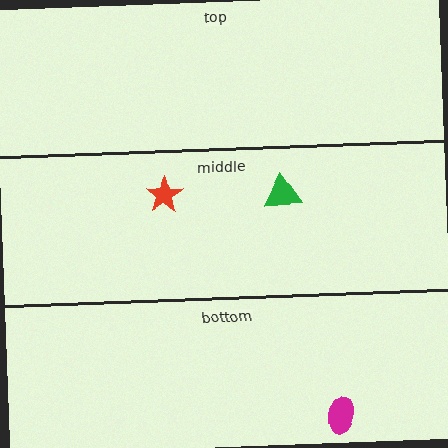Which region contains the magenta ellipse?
The bottom region.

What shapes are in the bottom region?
The magenta ellipse.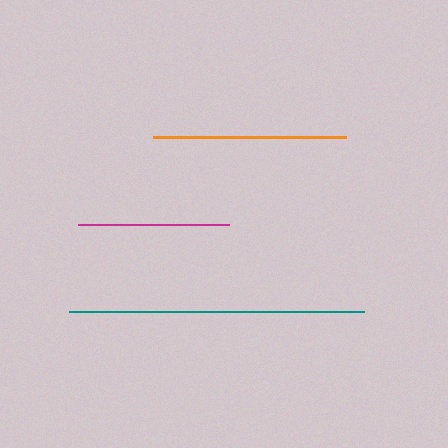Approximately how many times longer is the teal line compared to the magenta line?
The teal line is approximately 1.9 times the length of the magenta line.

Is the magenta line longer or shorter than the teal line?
The teal line is longer than the magenta line.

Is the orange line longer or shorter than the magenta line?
The orange line is longer than the magenta line.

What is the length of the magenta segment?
The magenta segment is approximately 152 pixels long.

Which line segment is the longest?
The teal line is the longest at approximately 295 pixels.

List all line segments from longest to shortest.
From longest to shortest: teal, orange, magenta.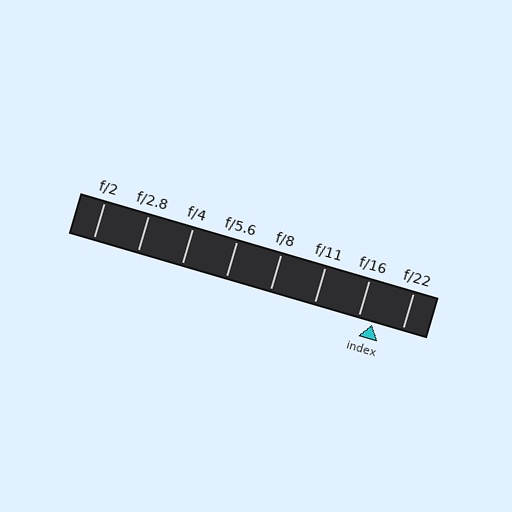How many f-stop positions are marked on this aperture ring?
There are 8 f-stop positions marked.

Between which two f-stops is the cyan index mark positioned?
The index mark is between f/16 and f/22.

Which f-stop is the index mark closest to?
The index mark is closest to f/16.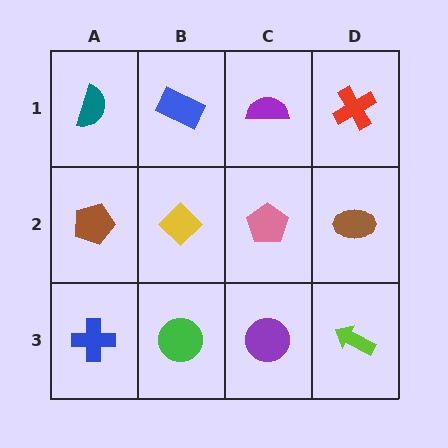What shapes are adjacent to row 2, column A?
A teal semicircle (row 1, column A), a blue cross (row 3, column A), a yellow diamond (row 2, column B).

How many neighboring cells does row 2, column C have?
4.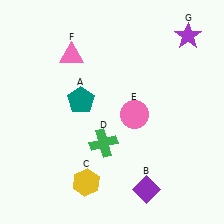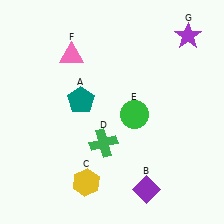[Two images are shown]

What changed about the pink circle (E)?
In Image 1, E is pink. In Image 2, it changed to green.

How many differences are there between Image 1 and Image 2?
There is 1 difference between the two images.